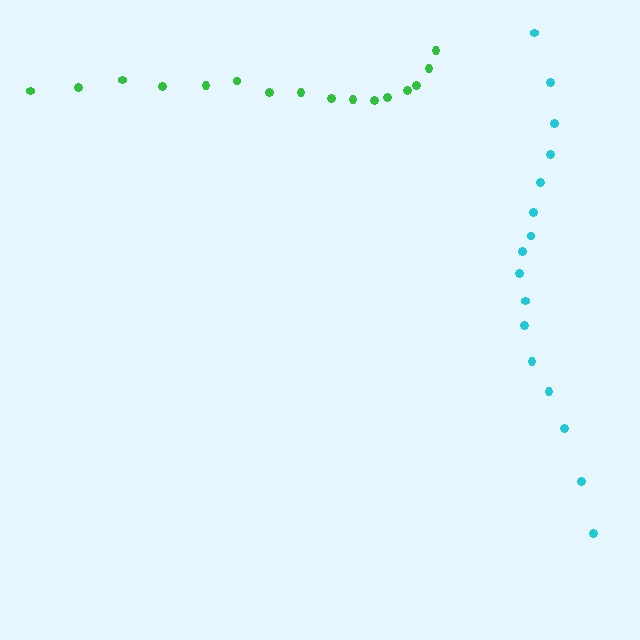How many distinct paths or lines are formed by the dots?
There are 2 distinct paths.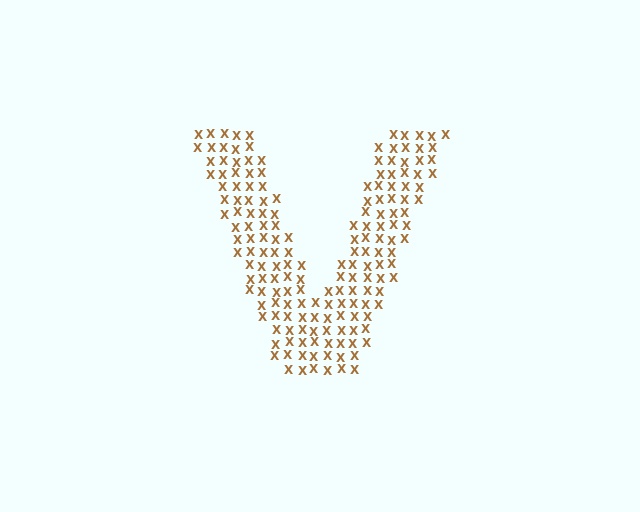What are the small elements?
The small elements are letter X's.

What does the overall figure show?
The overall figure shows the letter V.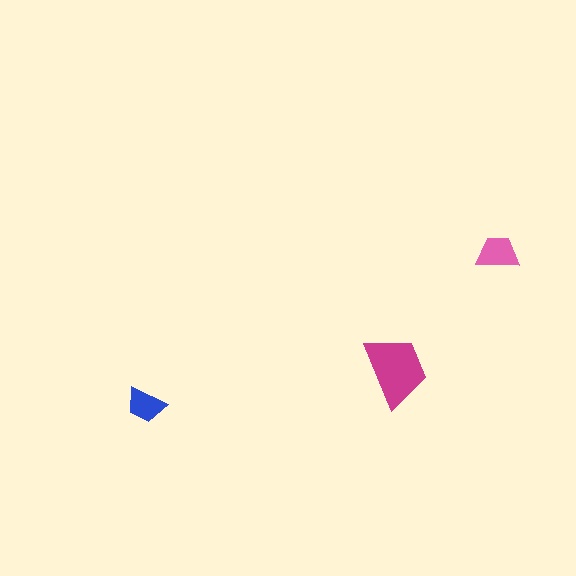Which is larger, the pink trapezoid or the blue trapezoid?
The pink one.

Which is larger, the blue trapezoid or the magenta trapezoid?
The magenta one.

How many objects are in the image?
There are 3 objects in the image.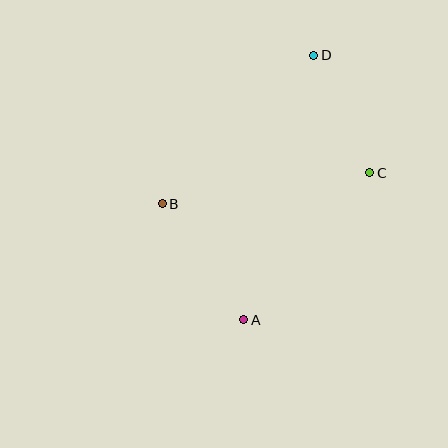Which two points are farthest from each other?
Points A and D are farthest from each other.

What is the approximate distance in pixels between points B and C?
The distance between B and C is approximately 209 pixels.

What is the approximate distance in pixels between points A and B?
The distance between A and B is approximately 142 pixels.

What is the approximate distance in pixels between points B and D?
The distance between B and D is approximately 212 pixels.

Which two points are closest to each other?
Points C and D are closest to each other.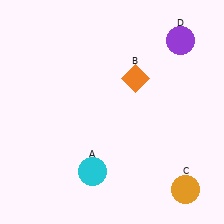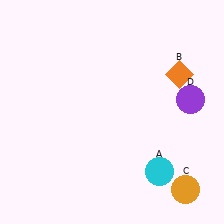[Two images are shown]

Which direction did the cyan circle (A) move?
The cyan circle (A) moved right.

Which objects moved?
The objects that moved are: the cyan circle (A), the orange diamond (B), the purple circle (D).